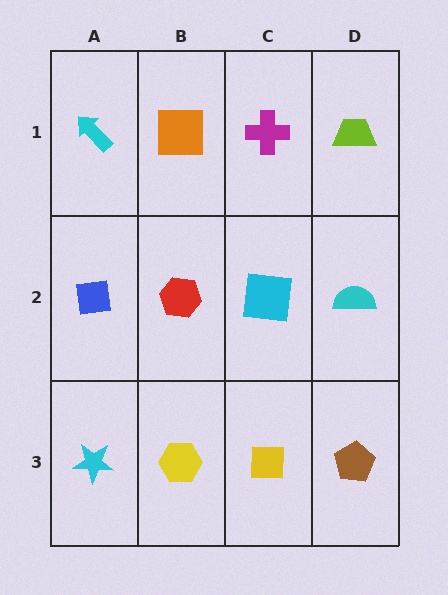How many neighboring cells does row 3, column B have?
3.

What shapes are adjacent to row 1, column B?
A red hexagon (row 2, column B), a cyan arrow (row 1, column A), a magenta cross (row 1, column C).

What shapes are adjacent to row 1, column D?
A cyan semicircle (row 2, column D), a magenta cross (row 1, column C).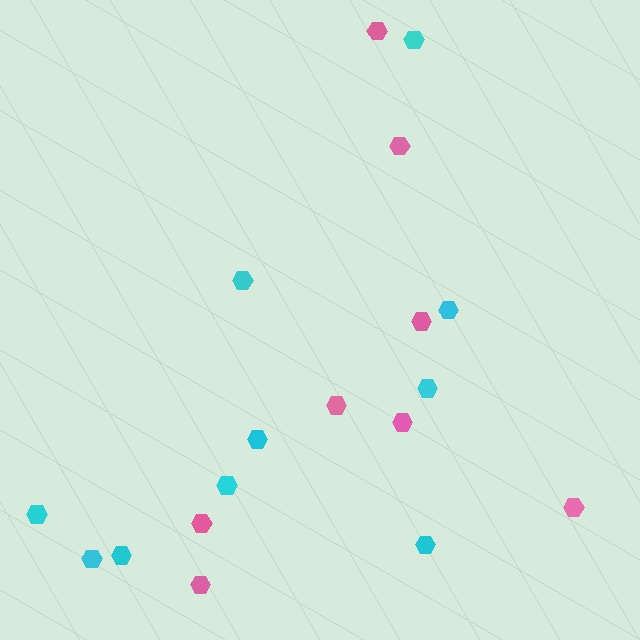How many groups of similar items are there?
There are 2 groups: one group of pink hexagons (8) and one group of cyan hexagons (10).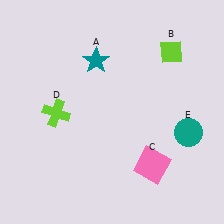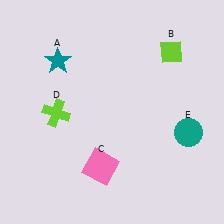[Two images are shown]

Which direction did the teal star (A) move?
The teal star (A) moved left.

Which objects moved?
The objects that moved are: the teal star (A), the pink square (C).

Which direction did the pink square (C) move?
The pink square (C) moved left.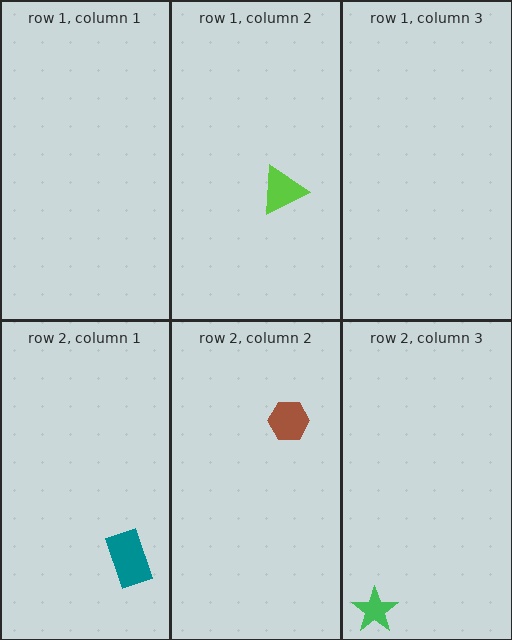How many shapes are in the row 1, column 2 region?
1.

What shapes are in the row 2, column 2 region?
The brown hexagon.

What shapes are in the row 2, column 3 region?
The green star.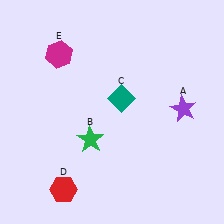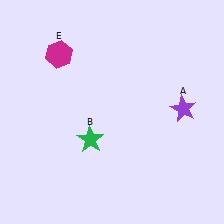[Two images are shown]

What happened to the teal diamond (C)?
The teal diamond (C) was removed in Image 2. It was in the top-right area of Image 1.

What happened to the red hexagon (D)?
The red hexagon (D) was removed in Image 2. It was in the bottom-left area of Image 1.